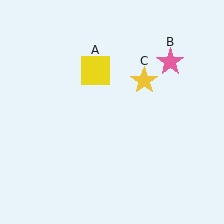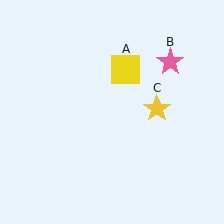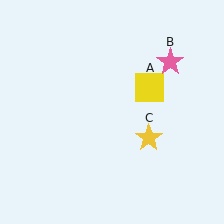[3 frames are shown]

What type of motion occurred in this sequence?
The yellow square (object A), yellow star (object C) rotated clockwise around the center of the scene.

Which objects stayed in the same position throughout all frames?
Pink star (object B) remained stationary.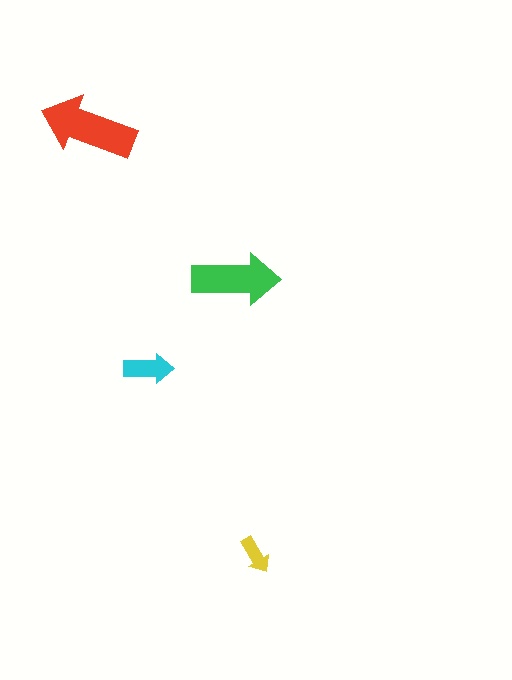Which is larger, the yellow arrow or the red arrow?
The red one.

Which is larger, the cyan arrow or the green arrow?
The green one.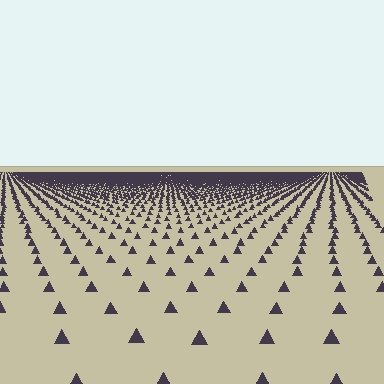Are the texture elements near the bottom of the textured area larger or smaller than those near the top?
Larger. Near the bottom, elements are closer to the viewer and appear at a bigger on-screen size.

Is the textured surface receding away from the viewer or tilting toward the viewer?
The surface is receding away from the viewer. Texture elements get smaller and denser toward the top.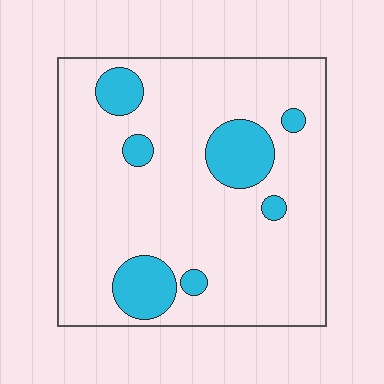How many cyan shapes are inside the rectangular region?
7.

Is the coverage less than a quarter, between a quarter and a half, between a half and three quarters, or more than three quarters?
Less than a quarter.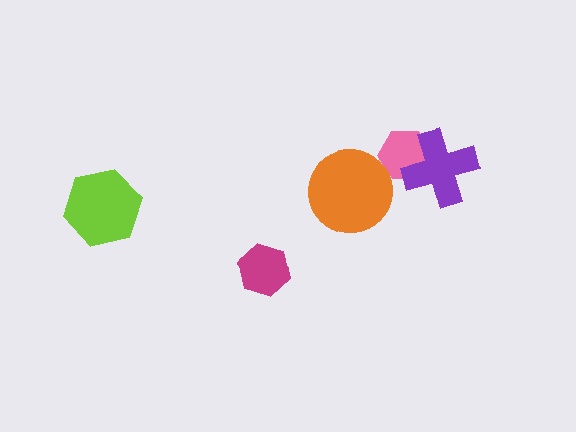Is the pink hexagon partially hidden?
Yes, it is partially covered by another shape.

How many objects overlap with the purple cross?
1 object overlaps with the purple cross.